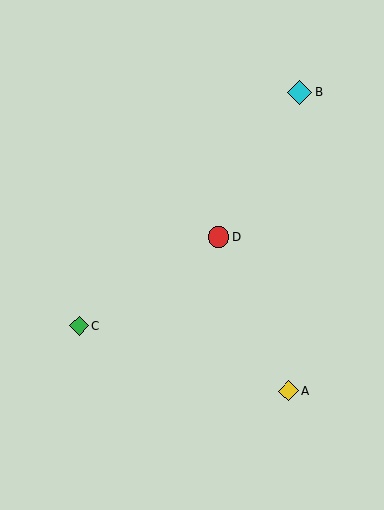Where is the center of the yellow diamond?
The center of the yellow diamond is at (288, 391).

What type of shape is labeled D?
Shape D is a red circle.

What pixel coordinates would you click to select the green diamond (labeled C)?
Click at (79, 325) to select the green diamond C.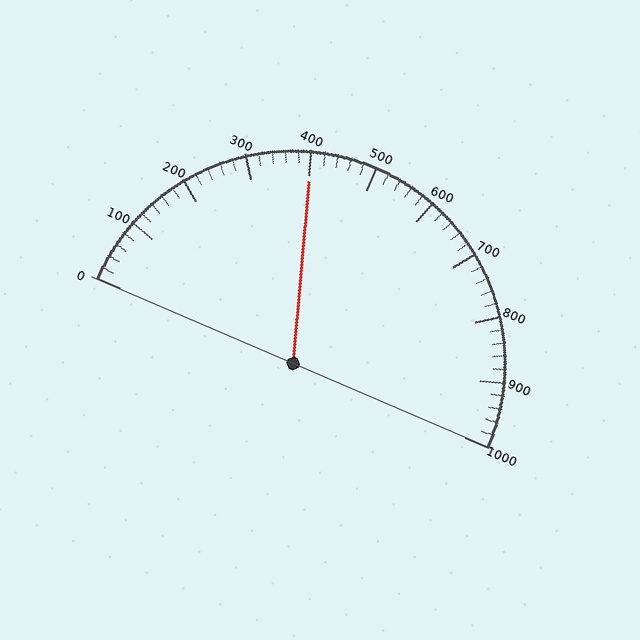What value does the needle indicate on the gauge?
The needle indicates approximately 400.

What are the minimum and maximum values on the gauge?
The gauge ranges from 0 to 1000.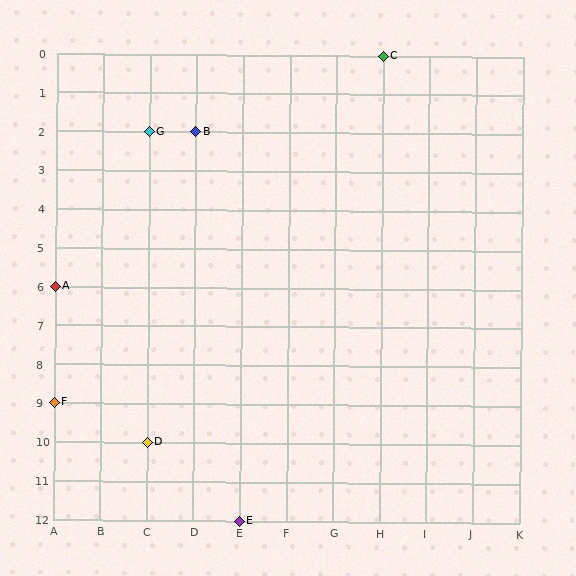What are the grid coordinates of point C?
Point C is at grid coordinates (H, 0).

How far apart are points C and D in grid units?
Points C and D are 5 columns and 10 rows apart (about 11.2 grid units diagonally).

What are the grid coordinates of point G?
Point G is at grid coordinates (C, 2).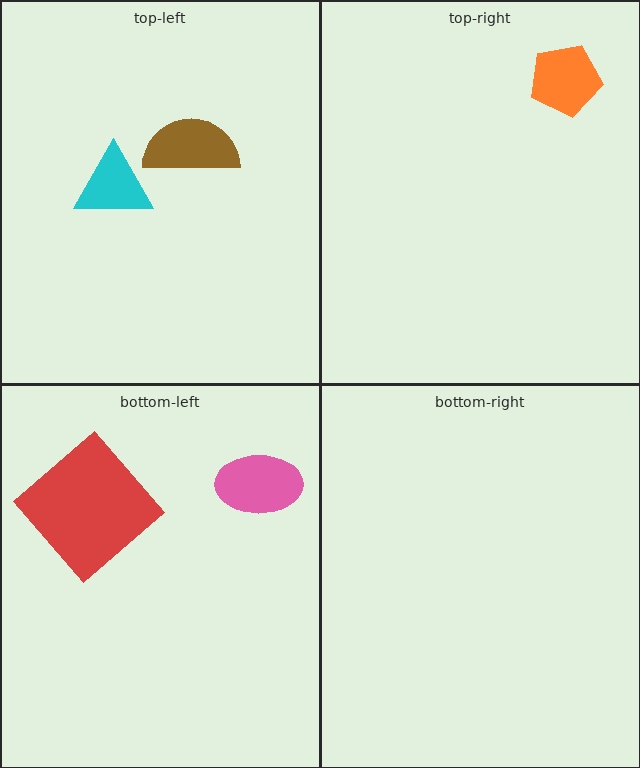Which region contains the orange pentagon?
The top-right region.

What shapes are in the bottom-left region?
The red diamond, the pink ellipse.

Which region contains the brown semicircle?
The top-left region.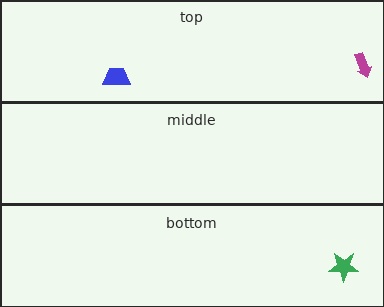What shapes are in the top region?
The blue trapezoid, the magenta arrow.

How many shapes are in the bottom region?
1.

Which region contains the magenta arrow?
The top region.